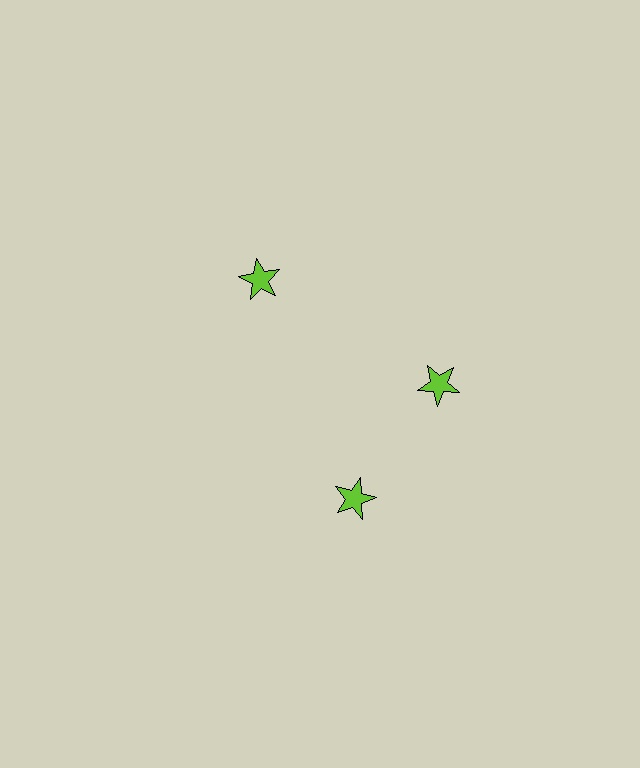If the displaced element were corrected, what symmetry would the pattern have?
It would have 3-fold rotational symmetry — the pattern would map onto itself every 120 degrees.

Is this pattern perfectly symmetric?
No. The 3 lime stars are arranged in a ring, but one element near the 7 o'clock position is rotated out of alignment along the ring, breaking the 3-fold rotational symmetry.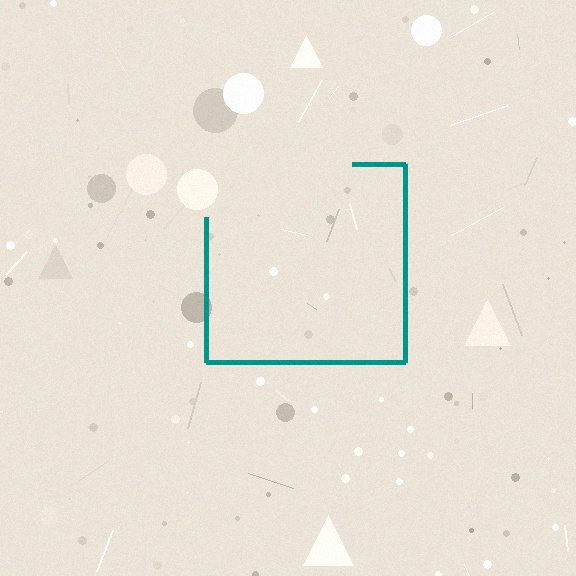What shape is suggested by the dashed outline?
The dashed outline suggests a square.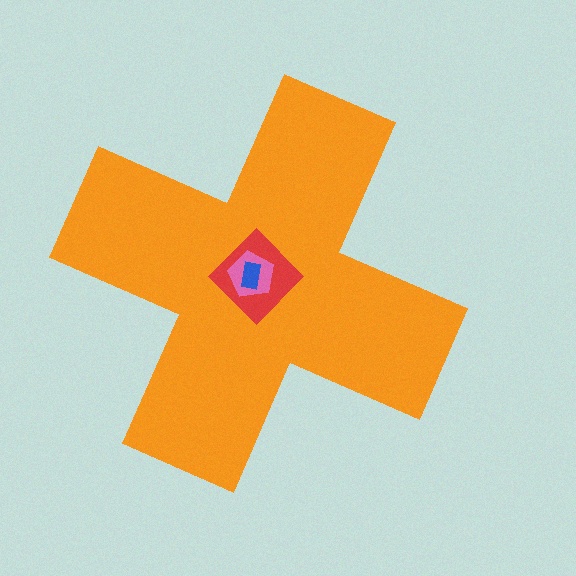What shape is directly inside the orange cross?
The red diamond.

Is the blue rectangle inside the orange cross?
Yes.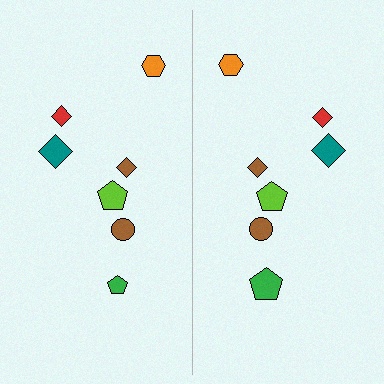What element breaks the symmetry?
The green pentagon on the right side has a different size than its mirror counterpart.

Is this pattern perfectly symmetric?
No, the pattern is not perfectly symmetric. The green pentagon on the right side has a different size than its mirror counterpart.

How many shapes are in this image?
There are 14 shapes in this image.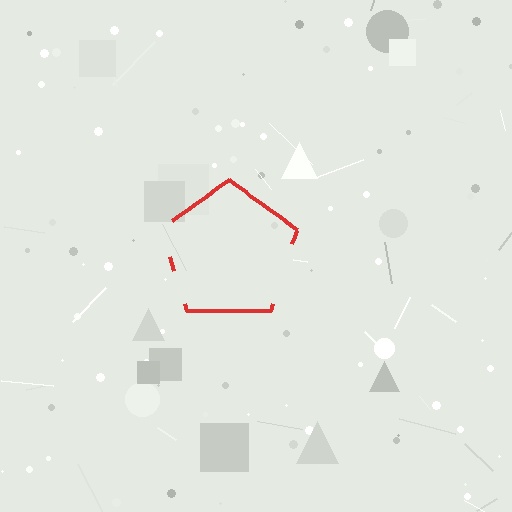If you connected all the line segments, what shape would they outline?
They would outline a pentagon.